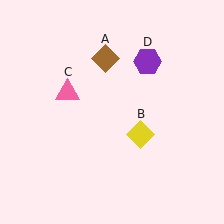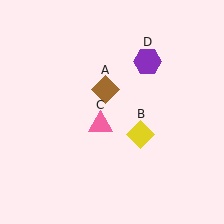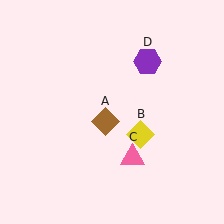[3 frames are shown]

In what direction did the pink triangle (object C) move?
The pink triangle (object C) moved down and to the right.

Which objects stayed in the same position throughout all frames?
Yellow diamond (object B) and purple hexagon (object D) remained stationary.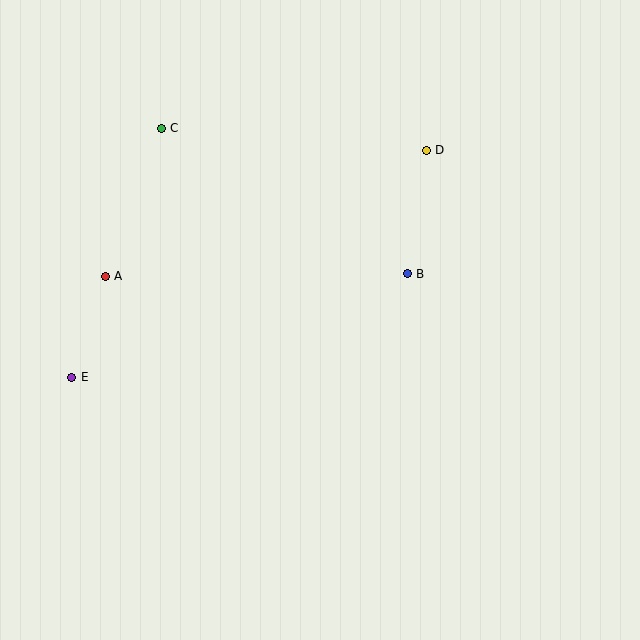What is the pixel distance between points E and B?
The distance between E and B is 351 pixels.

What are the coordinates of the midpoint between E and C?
The midpoint between E and C is at (116, 253).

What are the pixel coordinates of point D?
Point D is at (426, 150).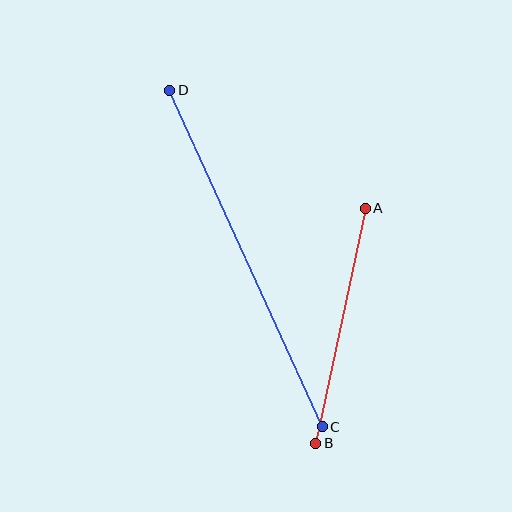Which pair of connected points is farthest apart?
Points C and D are farthest apart.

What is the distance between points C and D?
The distance is approximately 370 pixels.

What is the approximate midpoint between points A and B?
The midpoint is at approximately (340, 326) pixels.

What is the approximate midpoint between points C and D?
The midpoint is at approximately (246, 259) pixels.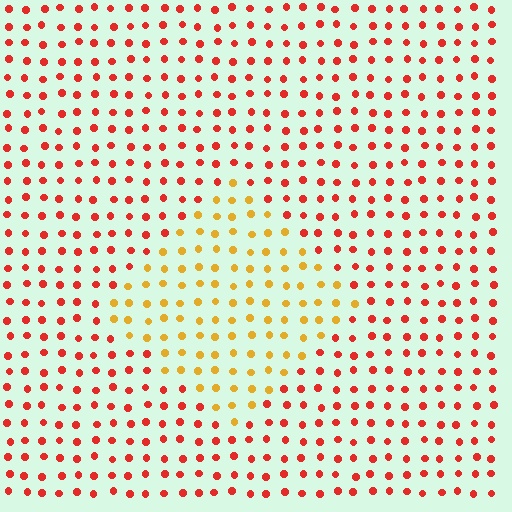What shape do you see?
I see a diamond.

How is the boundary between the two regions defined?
The boundary is defined purely by a slight shift in hue (about 41 degrees). Spacing, size, and orientation are identical on both sides.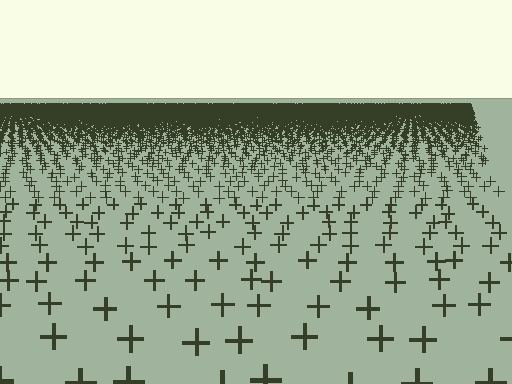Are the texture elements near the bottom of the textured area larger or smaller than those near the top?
Larger. Near the bottom, elements are closer to the viewer and appear at a bigger on-screen size.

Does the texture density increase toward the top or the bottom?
Density increases toward the top.